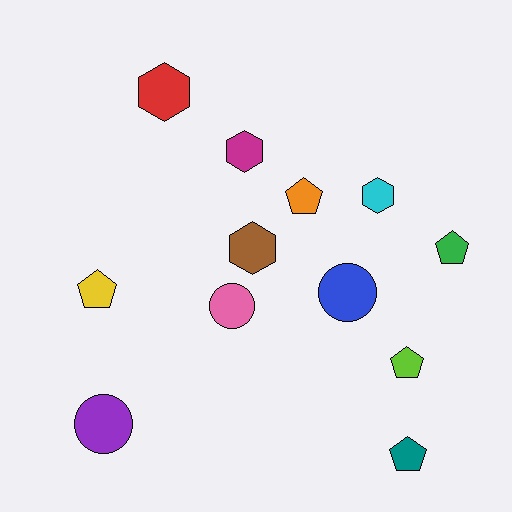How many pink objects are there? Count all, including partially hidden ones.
There is 1 pink object.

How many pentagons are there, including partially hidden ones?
There are 5 pentagons.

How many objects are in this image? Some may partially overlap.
There are 12 objects.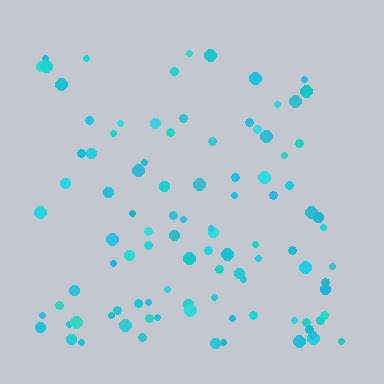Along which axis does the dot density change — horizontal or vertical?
Vertical.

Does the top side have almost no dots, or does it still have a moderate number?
Still a moderate number, just noticeably fewer than the bottom.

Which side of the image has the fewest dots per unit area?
The top.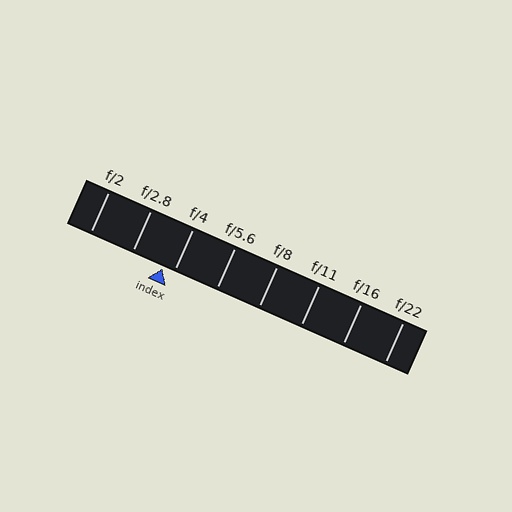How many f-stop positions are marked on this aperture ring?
There are 8 f-stop positions marked.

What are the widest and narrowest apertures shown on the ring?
The widest aperture shown is f/2 and the narrowest is f/22.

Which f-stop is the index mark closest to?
The index mark is closest to f/4.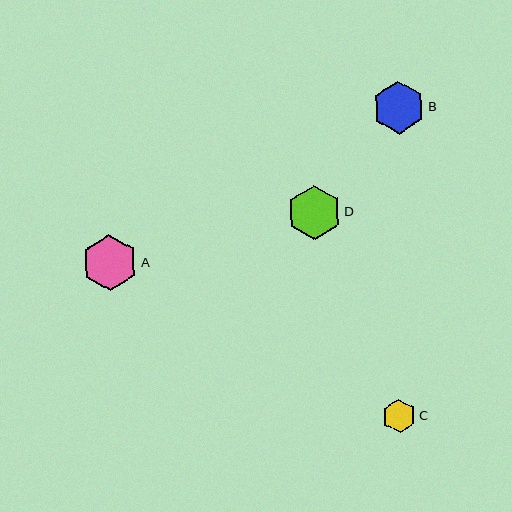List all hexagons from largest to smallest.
From largest to smallest: A, D, B, C.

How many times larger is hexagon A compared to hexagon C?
Hexagon A is approximately 1.7 times the size of hexagon C.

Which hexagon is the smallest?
Hexagon C is the smallest with a size of approximately 33 pixels.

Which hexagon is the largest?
Hexagon A is the largest with a size of approximately 56 pixels.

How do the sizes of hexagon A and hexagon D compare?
Hexagon A and hexagon D are approximately the same size.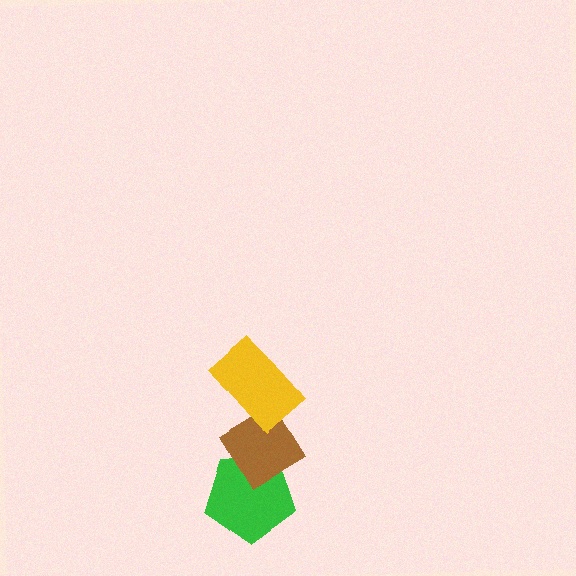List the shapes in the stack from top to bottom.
From top to bottom: the yellow rectangle, the brown diamond, the green pentagon.